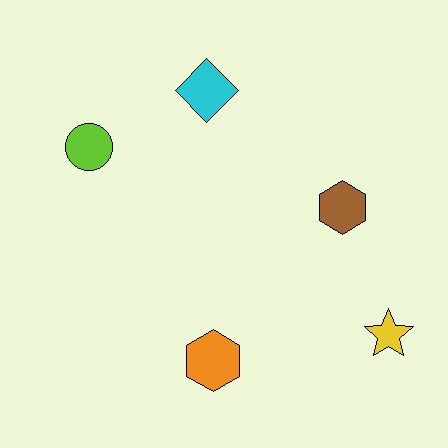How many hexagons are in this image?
There are 2 hexagons.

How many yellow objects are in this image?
There is 1 yellow object.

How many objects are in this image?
There are 5 objects.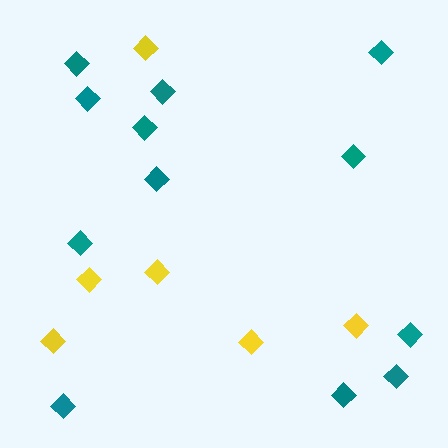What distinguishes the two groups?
There are 2 groups: one group of teal diamonds (12) and one group of yellow diamonds (6).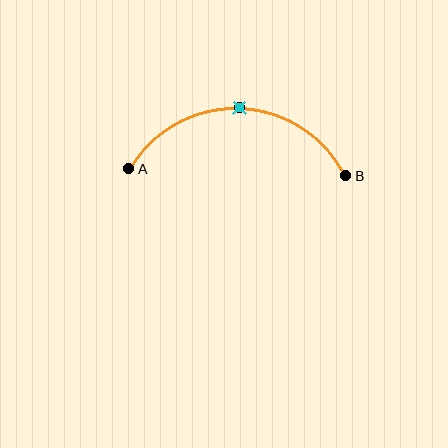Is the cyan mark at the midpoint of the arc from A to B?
Yes. The cyan mark lies on the arc at equal arc-length from both A and B — it is the arc midpoint.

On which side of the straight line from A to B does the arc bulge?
The arc bulges above the straight line connecting A and B.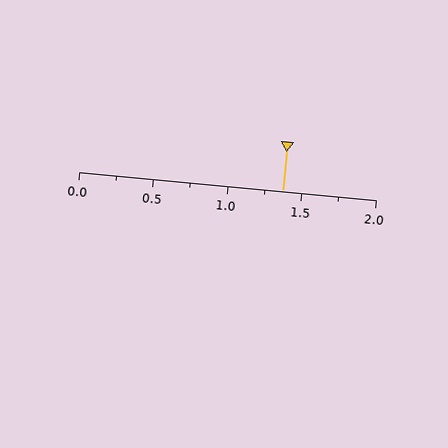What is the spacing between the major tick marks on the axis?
The major ticks are spaced 0.5 apart.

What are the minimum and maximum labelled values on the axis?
The axis runs from 0.0 to 2.0.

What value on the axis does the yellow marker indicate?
The marker indicates approximately 1.38.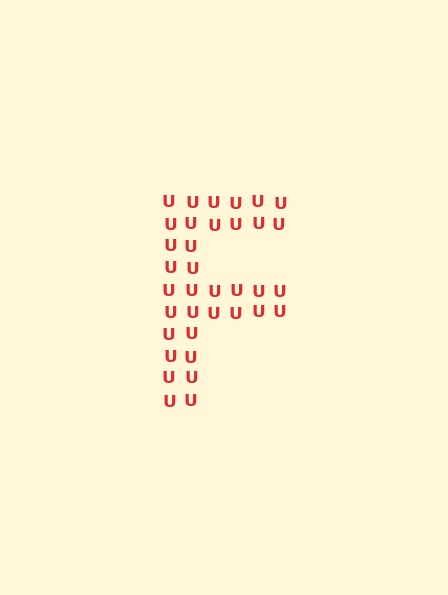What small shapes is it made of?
It is made of small letter U's.